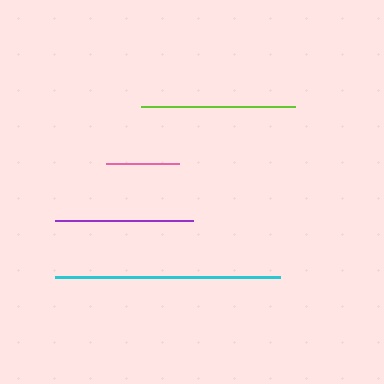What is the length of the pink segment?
The pink segment is approximately 73 pixels long.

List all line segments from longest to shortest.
From longest to shortest: cyan, lime, purple, pink.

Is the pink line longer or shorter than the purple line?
The purple line is longer than the pink line.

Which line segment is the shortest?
The pink line is the shortest at approximately 73 pixels.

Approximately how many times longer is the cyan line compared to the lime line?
The cyan line is approximately 1.5 times the length of the lime line.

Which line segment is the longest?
The cyan line is the longest at approximately 225 pixels.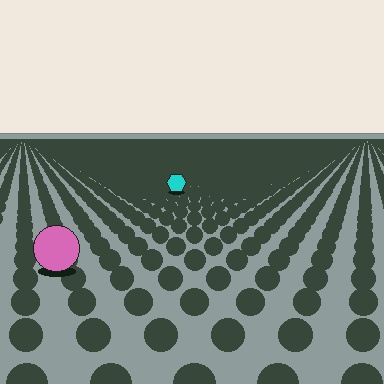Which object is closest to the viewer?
The pink circle is closest. The texture marks near it are larger and more spread out.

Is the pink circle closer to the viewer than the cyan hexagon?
Yes. The pink circle is closer — you can tell from the texture gradient: the ground texture is coarser near it.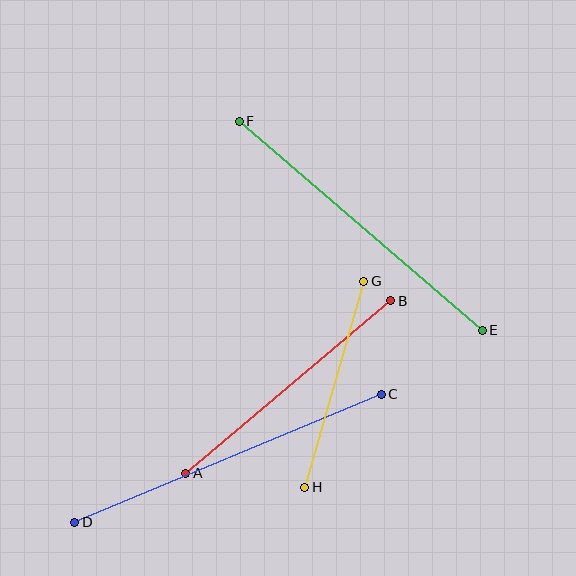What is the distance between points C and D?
The distance is approximately 333 pixels.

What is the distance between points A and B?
The distance is approximately 268 pixels.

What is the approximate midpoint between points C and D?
The midpoint is at approximately (228, 458) pixels.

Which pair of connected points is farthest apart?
Points C and D are farthest apart.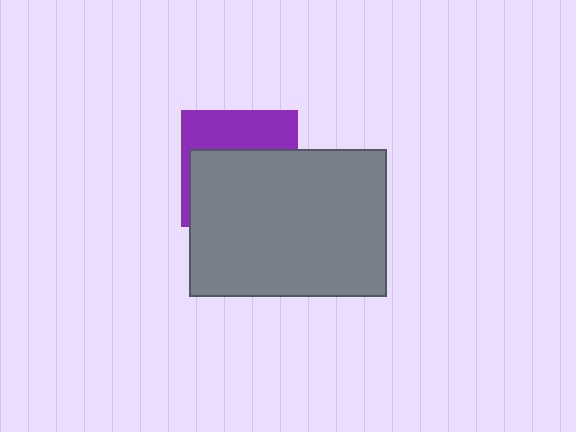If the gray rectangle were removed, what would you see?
You would see the complete purple square.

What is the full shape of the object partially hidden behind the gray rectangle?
The partially hidden object is a purple square.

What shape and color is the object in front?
The object in front is a gray rectangle.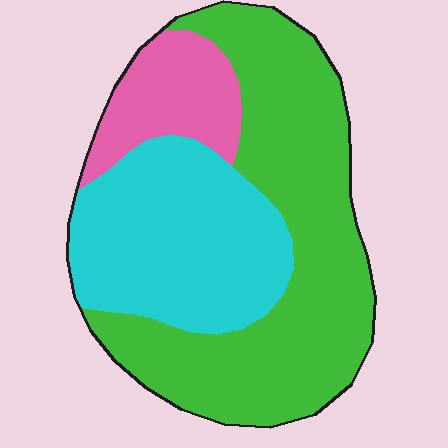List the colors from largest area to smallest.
From largest to smallest: green, cyan, pink.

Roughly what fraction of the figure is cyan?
Cyan takes up between a quarter and a half of the figure.